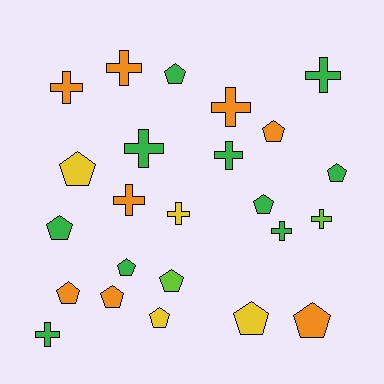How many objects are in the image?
There are 24 objects.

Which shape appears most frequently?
Pentagon, with 13 objects.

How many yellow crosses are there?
There is 1 yellow cross.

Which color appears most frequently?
Green, with 10 objects.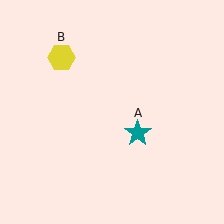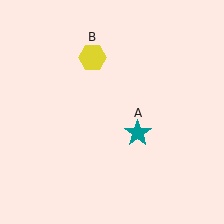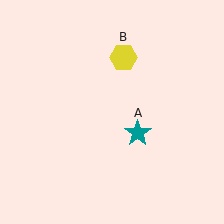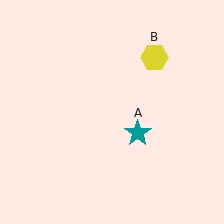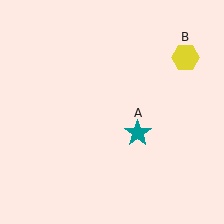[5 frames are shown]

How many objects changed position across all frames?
1 object changed position: yellow hexagon (object B).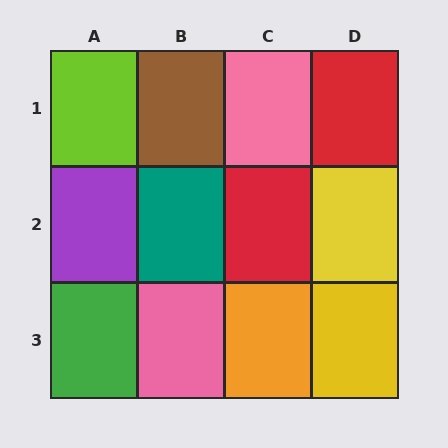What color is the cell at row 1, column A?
Lime.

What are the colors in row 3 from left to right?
Green, pink, orange, yellow.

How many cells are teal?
1 cell is teal.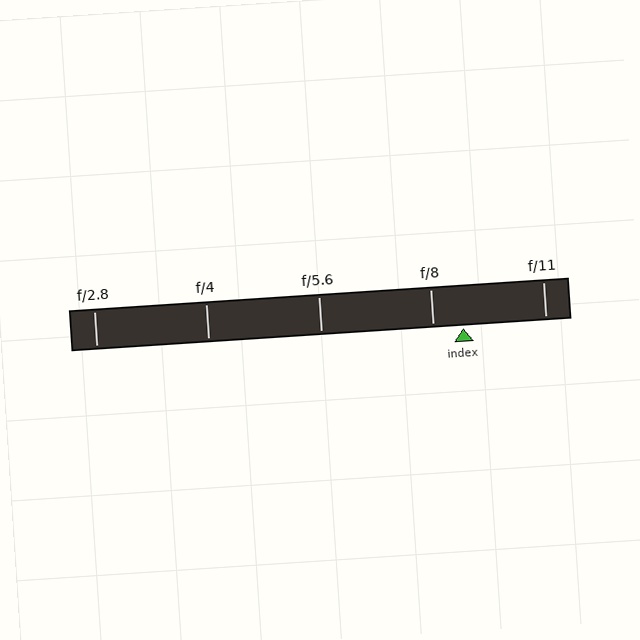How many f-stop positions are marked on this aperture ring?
There are 5 f-stop positions marked.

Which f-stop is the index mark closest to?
The index mark is closest to f/8.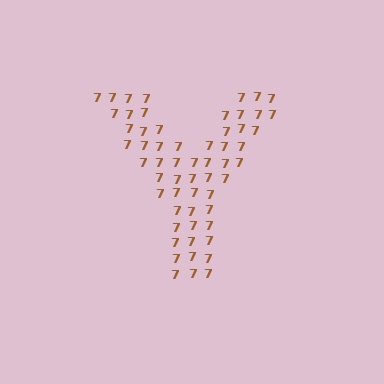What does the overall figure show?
The overall figure shows the letter Y.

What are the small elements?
The small elements are digit 7's.